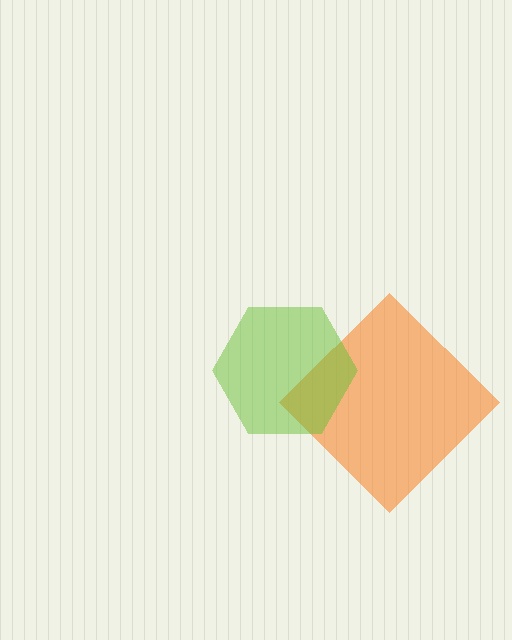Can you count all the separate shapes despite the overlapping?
Yes, there are 2 separate shapes.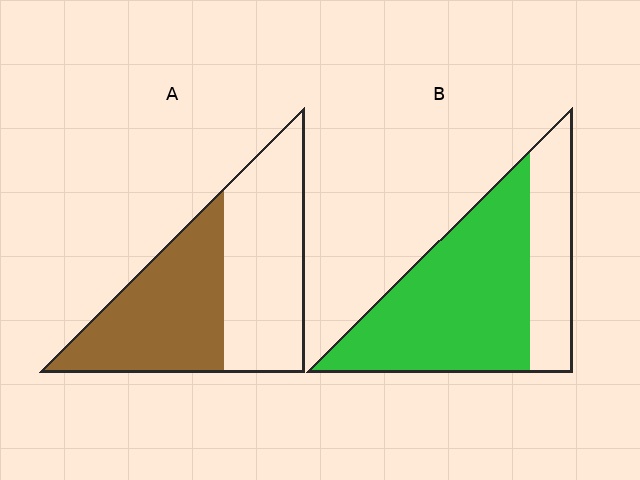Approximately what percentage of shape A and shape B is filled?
A is approximately 50% and B is approximately 70%.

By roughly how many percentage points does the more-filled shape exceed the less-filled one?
By roughly 20 percentage points (B over A).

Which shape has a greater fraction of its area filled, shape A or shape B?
Shape B.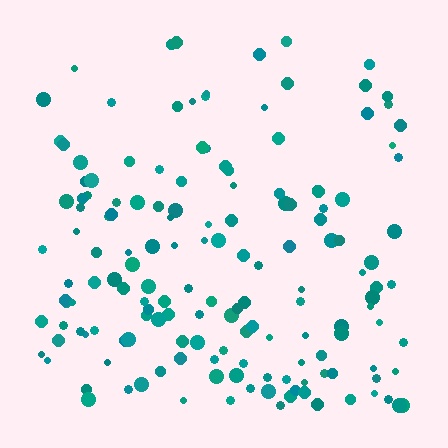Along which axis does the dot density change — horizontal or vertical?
Vertical.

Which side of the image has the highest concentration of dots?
The bottom.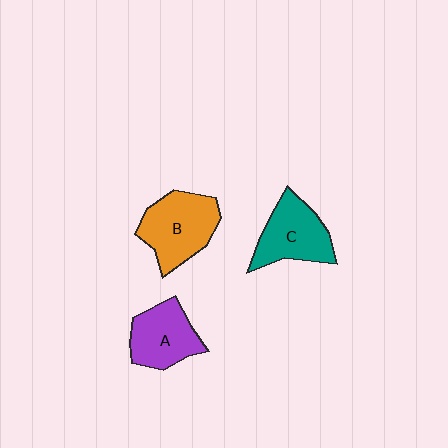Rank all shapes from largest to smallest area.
From largest to smallest: B (orange), C (teal), A (purple).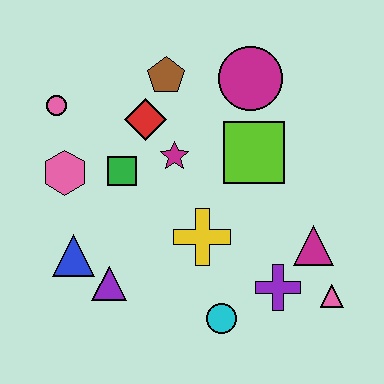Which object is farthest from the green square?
The pink triangle is farthest from the green square.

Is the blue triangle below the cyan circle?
No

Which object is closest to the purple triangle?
The blue triangle is closest to the purple triangle.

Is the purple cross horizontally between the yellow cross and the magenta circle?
No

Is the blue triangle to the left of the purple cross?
Yes